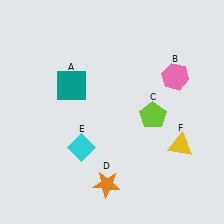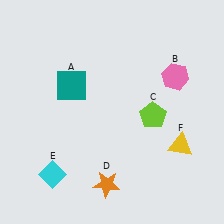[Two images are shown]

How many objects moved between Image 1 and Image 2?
1 object moved between the two images.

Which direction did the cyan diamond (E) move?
The cyan diamond (E) moved left.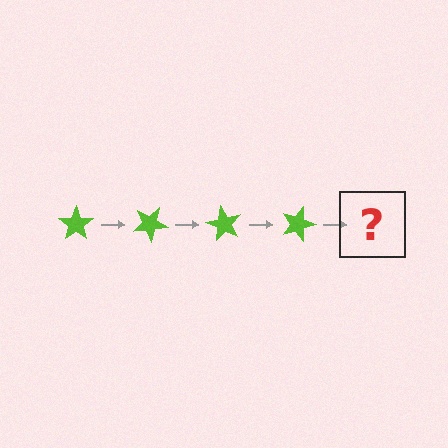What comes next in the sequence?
The next element should be a lime star rotated 120 degrees.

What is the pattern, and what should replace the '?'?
The pattern is that the star rotates 30 degrees each step. The '?' should be a lime star rotated 120 degrees.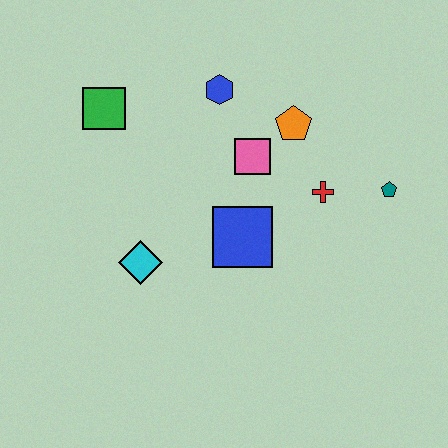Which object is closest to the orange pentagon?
The pink square is closest to the orange pentagon.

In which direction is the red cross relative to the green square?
The red cross is to the right of the green square.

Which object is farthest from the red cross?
The green square is farthest from the red cross.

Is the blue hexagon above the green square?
Yes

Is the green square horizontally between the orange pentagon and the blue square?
No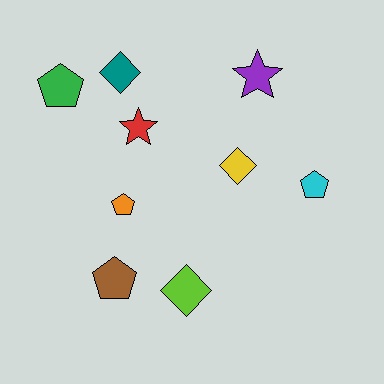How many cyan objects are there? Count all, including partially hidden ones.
There is 1 cyan object.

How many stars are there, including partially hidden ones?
There are 2 stars.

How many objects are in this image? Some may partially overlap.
There are 9 objects.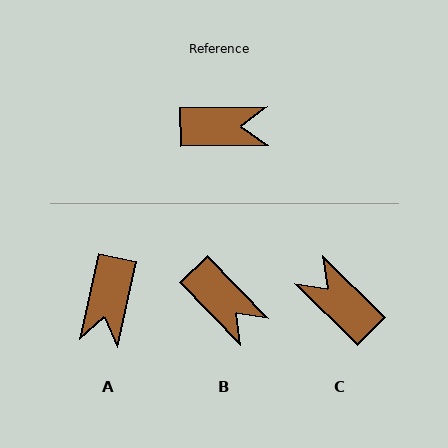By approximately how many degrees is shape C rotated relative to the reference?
Approximately 134 degrees counter-clockwise.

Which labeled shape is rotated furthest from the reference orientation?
C, about 134 degrees away.